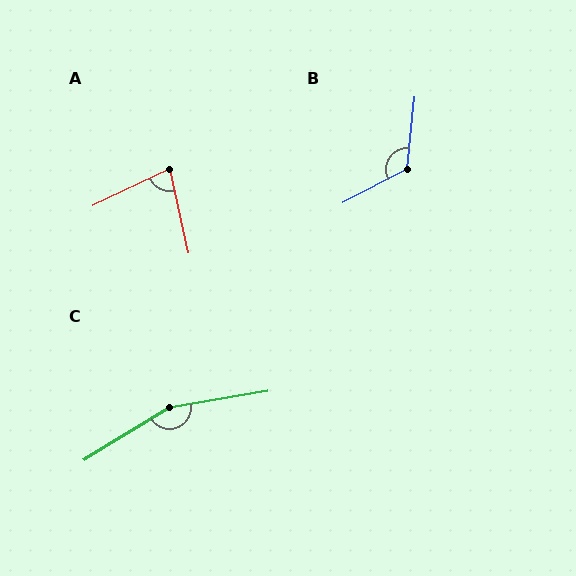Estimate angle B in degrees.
Approximately 124 degrees.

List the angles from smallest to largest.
A (77°), B (124°), C (158°).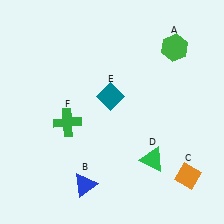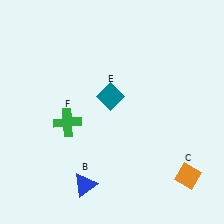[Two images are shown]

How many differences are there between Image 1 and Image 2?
There are 2 differences between the two images.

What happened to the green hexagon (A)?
The green hexagon (A) was removed in Image 2. It was in the top-right area of Image 1.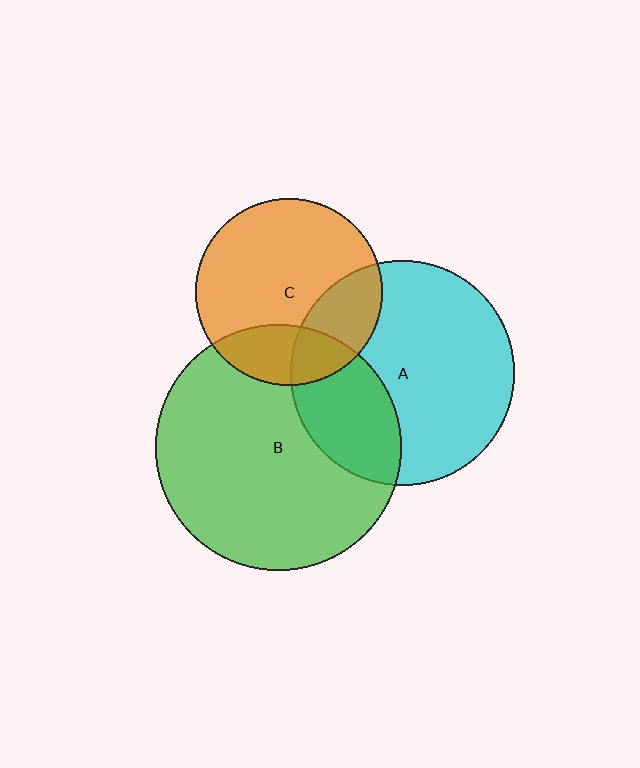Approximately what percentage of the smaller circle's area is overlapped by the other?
Approximately 20%.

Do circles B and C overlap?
Yes.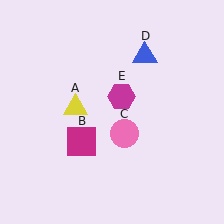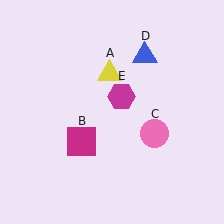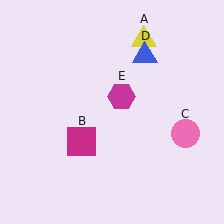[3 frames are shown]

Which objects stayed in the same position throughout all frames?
Magenta square (object B) and blue triangle (object D) and magenta hexagon (object E) remained stationary.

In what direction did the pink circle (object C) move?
The pink circle (object C) moved right.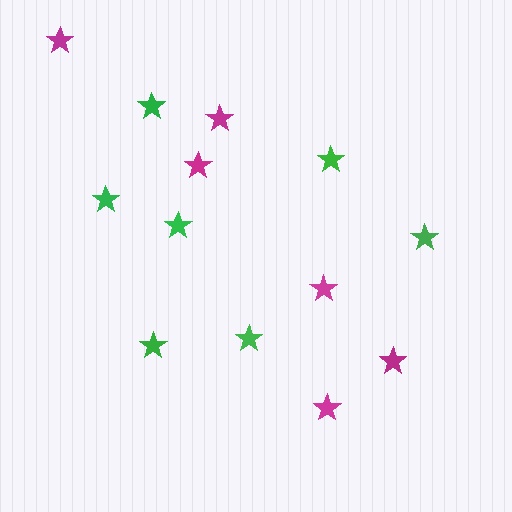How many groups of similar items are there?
There are 2 groups: one group of green stars (7) and one group of magenta stars (6).